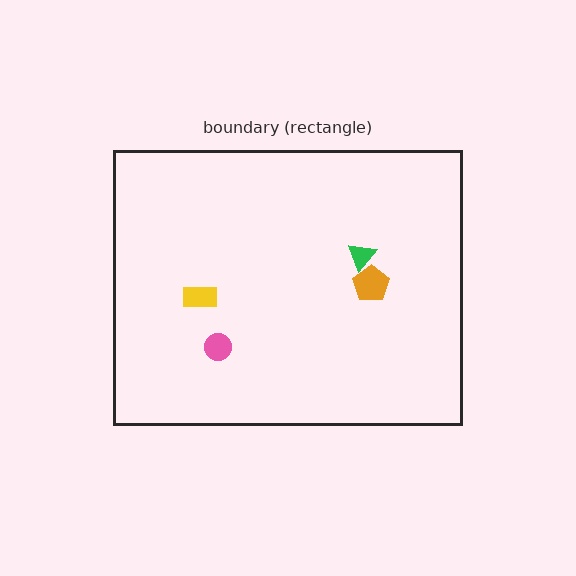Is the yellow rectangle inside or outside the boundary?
Inside.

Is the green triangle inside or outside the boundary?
Inside.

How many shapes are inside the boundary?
4 inside, 0 outside.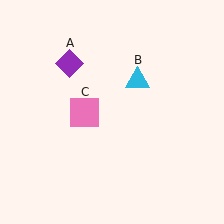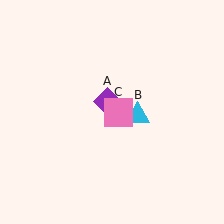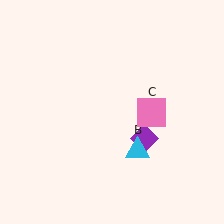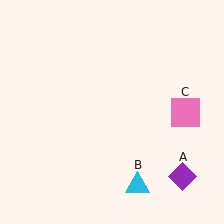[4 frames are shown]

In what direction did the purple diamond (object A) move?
The purple diamond (object A) moved down and to the right.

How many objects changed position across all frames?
3 objects changed position: purple diamond (object A), cyan triangle (object B), pink square (object C).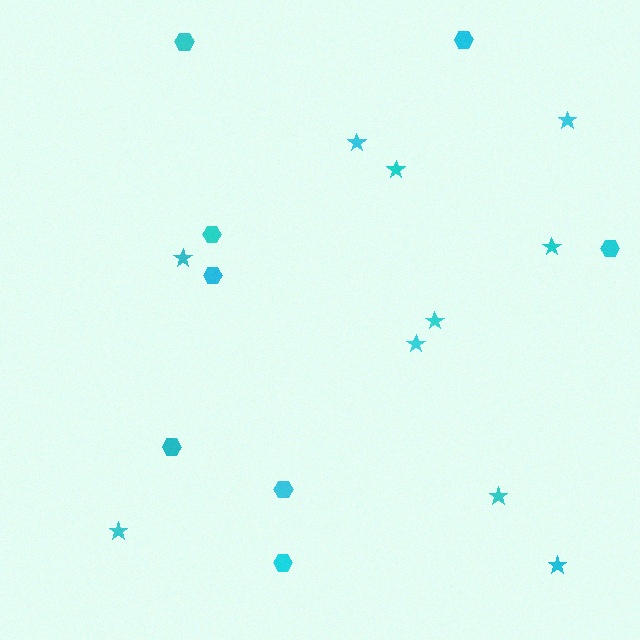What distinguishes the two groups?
There are 2 groups: one group of stars (10) and one group of hexagons (8).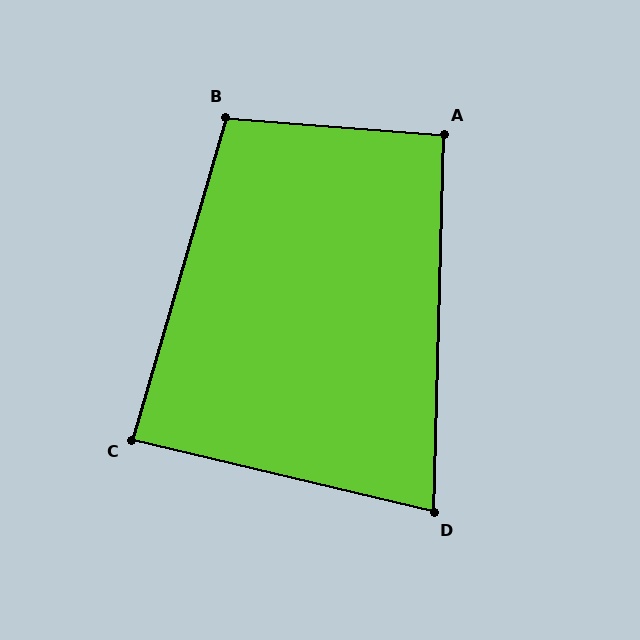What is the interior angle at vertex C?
Approximately 87 degrees (approximately right).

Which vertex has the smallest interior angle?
D, at approximately 78 degrees.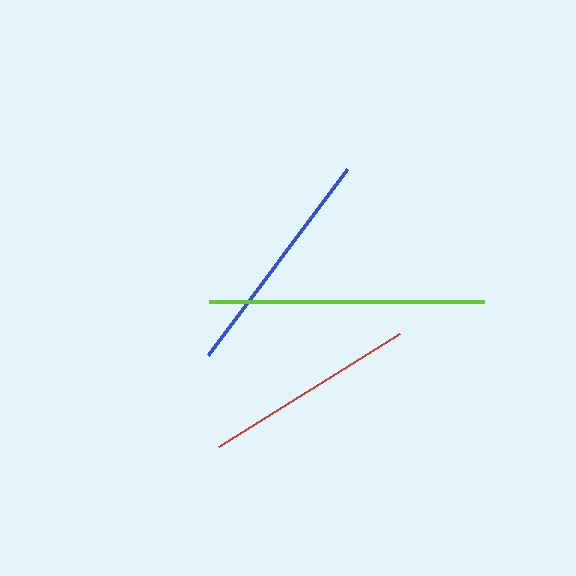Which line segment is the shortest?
The red line is the shortest at approximately 213 pixels.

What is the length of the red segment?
The red segment is approximately 213 pixels long.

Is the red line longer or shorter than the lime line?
The lime line is longer than the red line.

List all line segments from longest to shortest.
From longest to shortest: lime, blue, red.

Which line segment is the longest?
The lime line is the longest at approximately 275 pixels.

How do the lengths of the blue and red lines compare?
The blue and red lines are approximately the same length.